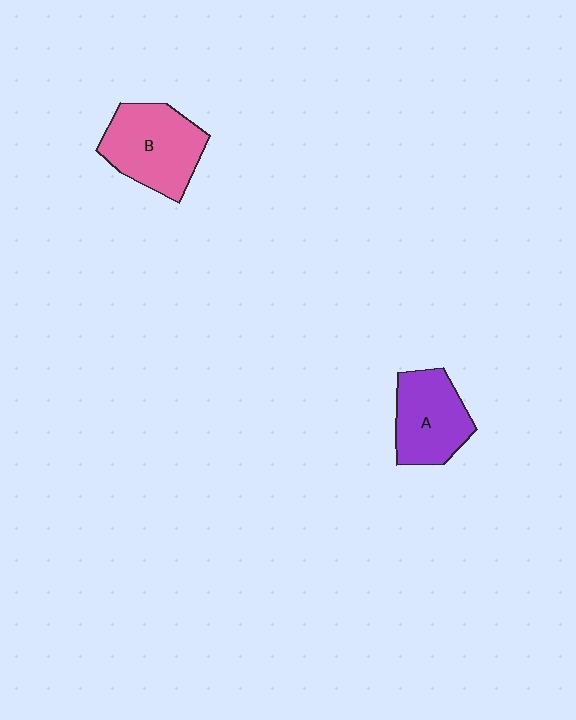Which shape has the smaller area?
Shape A (purple).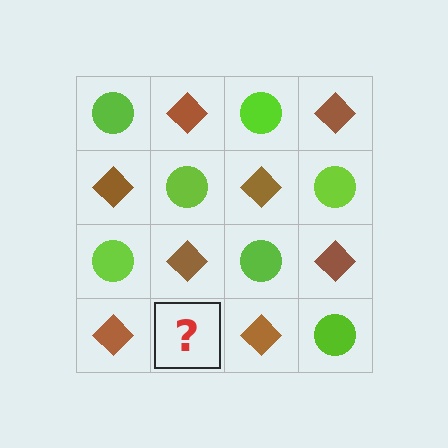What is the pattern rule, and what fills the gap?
The rule is that it alternates lime circle and brown diamond in a checkerboard pattern. The gap should be filled with a lime circle.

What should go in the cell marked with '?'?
The missing cell should contain a lime circle.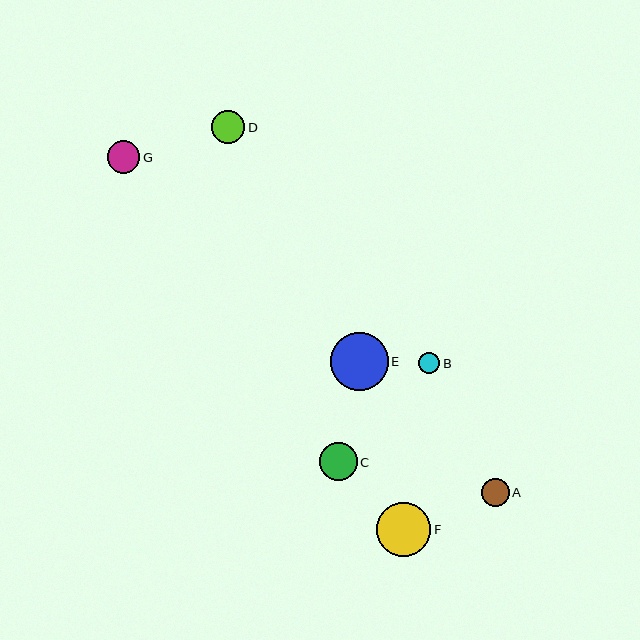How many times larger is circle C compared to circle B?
Circle C is approximately 1.8 times the size of circle B.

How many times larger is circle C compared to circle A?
Circle C is approximately 1.3 times the size of circle A.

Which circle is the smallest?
Circle B is the smallest with a size of approximately 21 pixels.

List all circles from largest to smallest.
From largest to smallest: E, F, C, D, G, A, B.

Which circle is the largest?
Circle E is the largest with a size of approximately 58 pixels.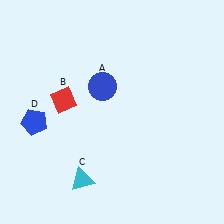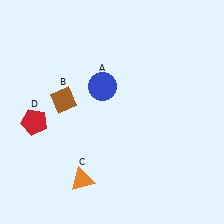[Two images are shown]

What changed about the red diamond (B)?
In Image 1, B is red. In Image 2, it changed to brown.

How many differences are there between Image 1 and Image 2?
There are 3 differences between the two images.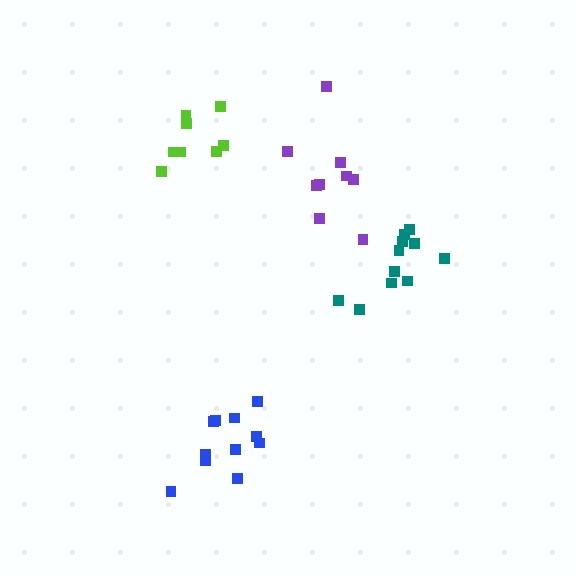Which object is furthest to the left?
The lime cluster is leftmost.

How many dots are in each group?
Group 1: 11 dots, Group 2: 9 dots, Group 3: 11 dots, Group 4: 8 dots (39 total).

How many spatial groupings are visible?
There are 4 spatial groupings.